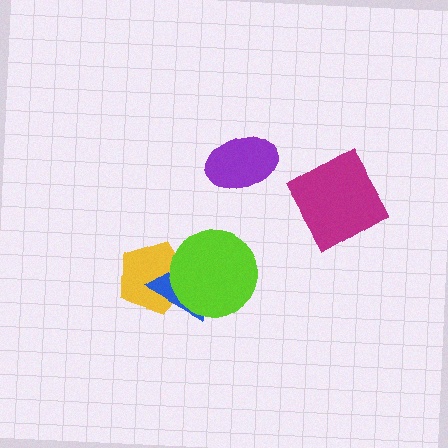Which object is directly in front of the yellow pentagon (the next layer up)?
The blue triangle is directly in front of the yellow pentagon.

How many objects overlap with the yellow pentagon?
2 objects overlap with the yellow pentagon.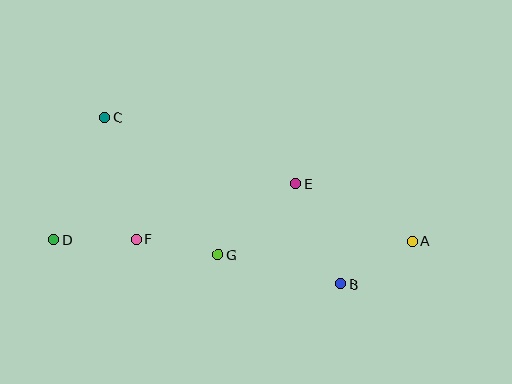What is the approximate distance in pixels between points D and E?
The distance between D and E is approximately 249 pixels.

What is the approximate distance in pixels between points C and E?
The distance between C and E is approximately 203 pixels.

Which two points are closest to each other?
Points D and F are closest to each other.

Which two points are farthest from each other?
Points A and D are farthest from each other.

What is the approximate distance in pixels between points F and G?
The distance between F and G is approximately 84 pixels.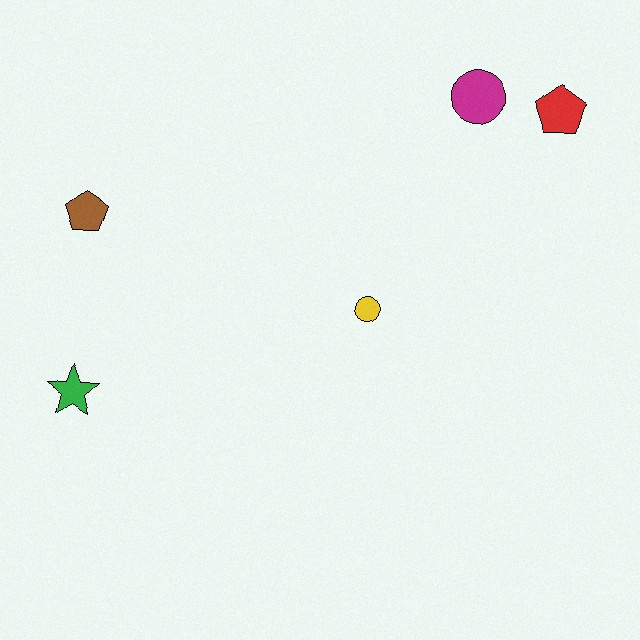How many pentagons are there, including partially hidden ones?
There are 2 pentagons.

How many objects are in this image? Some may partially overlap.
There are 5 objects.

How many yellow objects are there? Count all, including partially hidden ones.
There is 1 yellow object.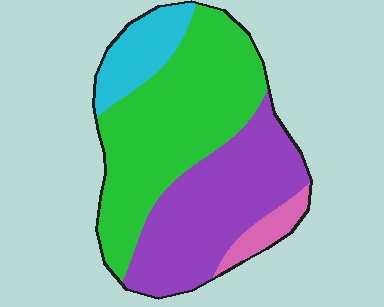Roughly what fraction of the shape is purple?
Purple covers about 35% of the shape.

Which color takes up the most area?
Green, at roughly 45%.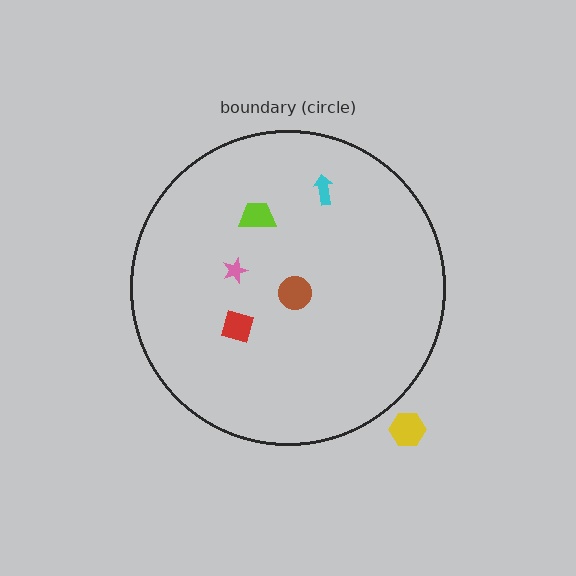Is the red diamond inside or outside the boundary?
Inside.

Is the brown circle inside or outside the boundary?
Inside.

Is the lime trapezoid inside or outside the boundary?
Inside.